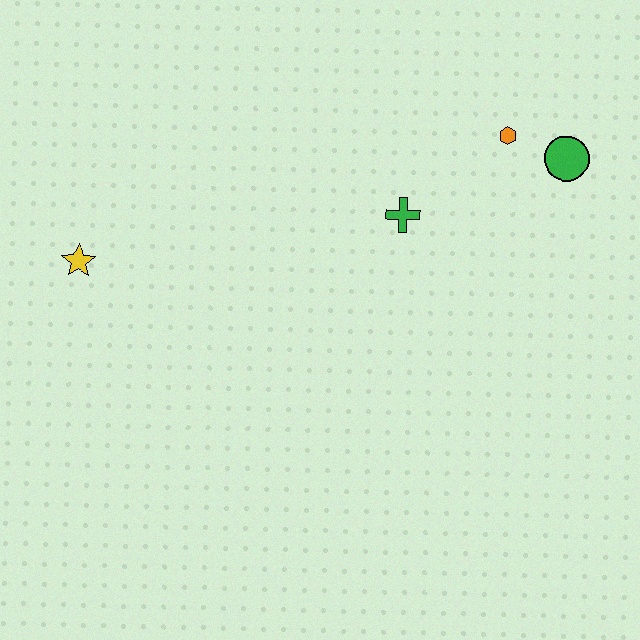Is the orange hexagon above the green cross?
Yes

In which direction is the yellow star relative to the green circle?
The yellow star is to the left of the green circle.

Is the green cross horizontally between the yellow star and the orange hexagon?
Yes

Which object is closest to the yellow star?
The green cross is closest to the yellow star.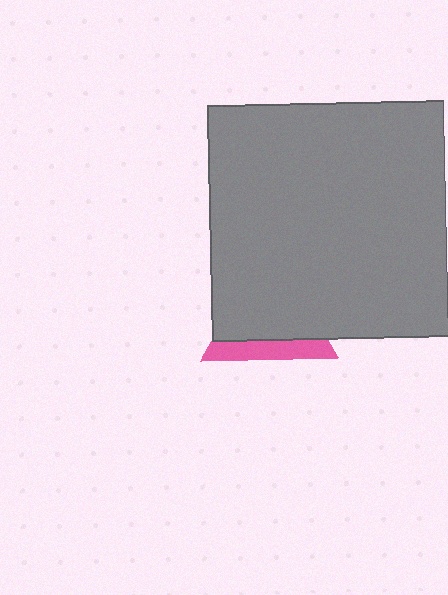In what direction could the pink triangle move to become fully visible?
The pink triangle could move down. That would shift it out from behind the gray square entirely.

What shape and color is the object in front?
The object in front is a gray square.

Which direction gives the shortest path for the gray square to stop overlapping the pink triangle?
Moving up gives the shortest separation.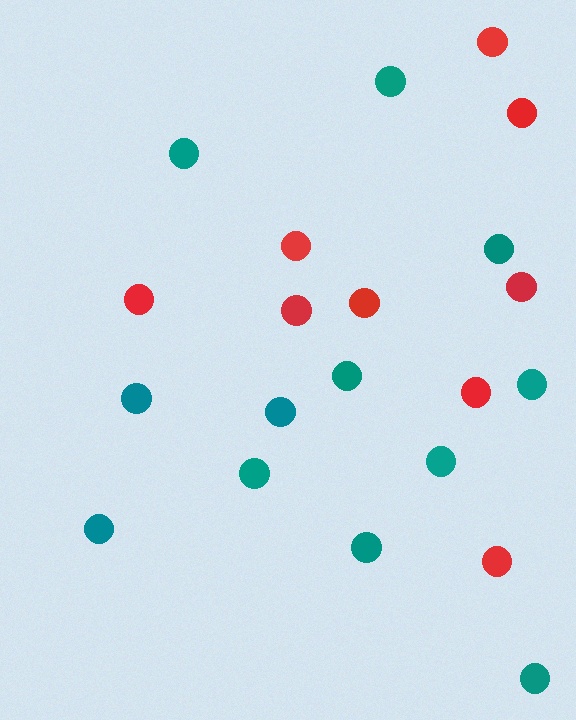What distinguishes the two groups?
There are 2 groups: one group of teal circles (12) and one group of red circles (9).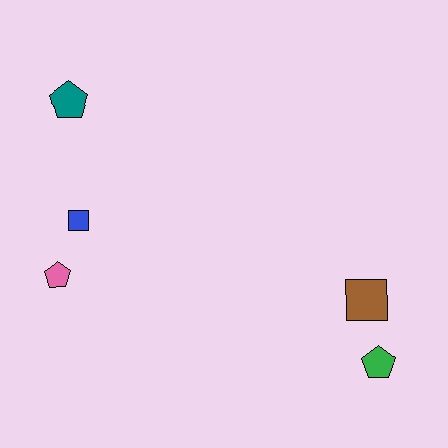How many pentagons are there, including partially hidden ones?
There are 3 pentagons.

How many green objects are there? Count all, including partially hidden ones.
There is 1 green object.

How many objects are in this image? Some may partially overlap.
There are 5 objects.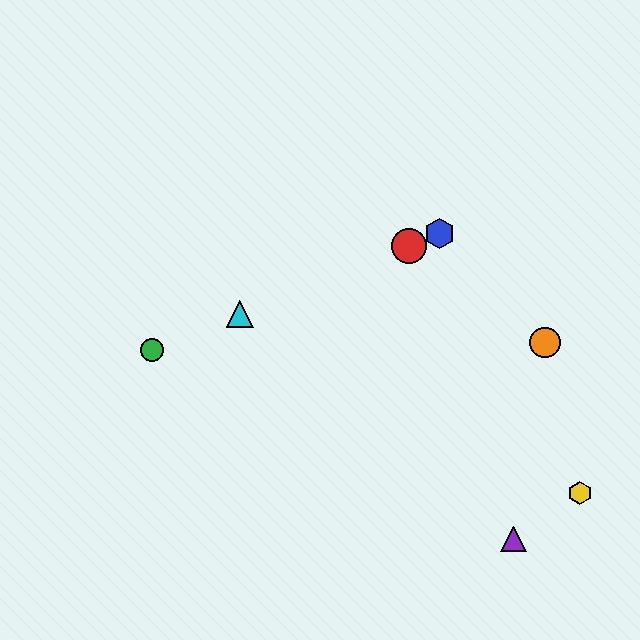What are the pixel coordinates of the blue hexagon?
The blue hexagon is at (439, 234).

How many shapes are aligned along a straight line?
4 shapes (the red circle, the blue hexagon, the green circle, the cyan triangle) are aligned along a straight line.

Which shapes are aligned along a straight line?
The red circle, the blue hexagon, the green circle, the cyan triangle are aligned along a straight line.